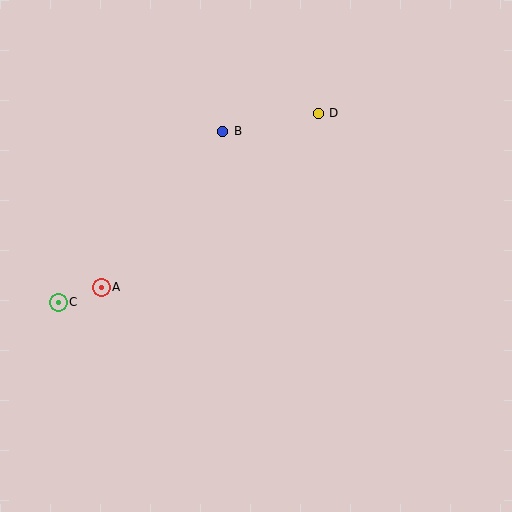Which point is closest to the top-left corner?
Point B is closest to the top-left corner.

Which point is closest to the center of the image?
Point B at (223, 131) is closest to the center.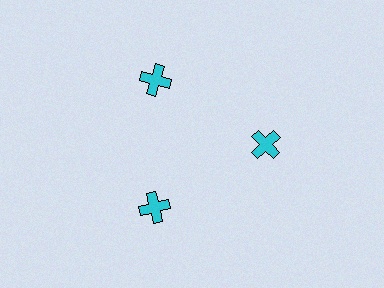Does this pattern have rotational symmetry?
Yes, this pattern has 3-fold rotational symmetry. It looks the same after rotating 120 degrees around the center.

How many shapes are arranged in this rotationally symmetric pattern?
There are 3 shapes, arranged in 3 groups of 1.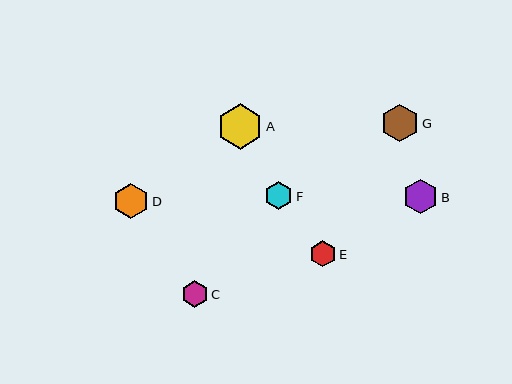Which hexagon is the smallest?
Hexagon E is the smallest with a size of approximately 26 pixels.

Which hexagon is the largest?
Hexagon A is the largest with a size of approximately 45 pixels.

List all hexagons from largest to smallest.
From largest to smallest: A, G, D, B, F, C, E.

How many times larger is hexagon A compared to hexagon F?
Hexagon A is approximately 1.6 times the size of hexagon F.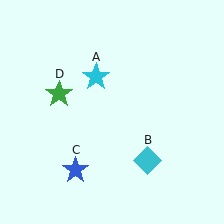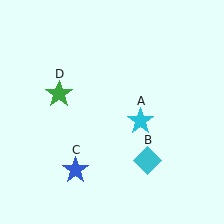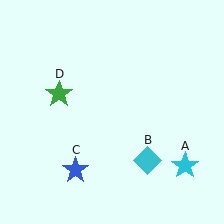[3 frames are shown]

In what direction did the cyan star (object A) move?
The cyan star (object A) moved down and to the right.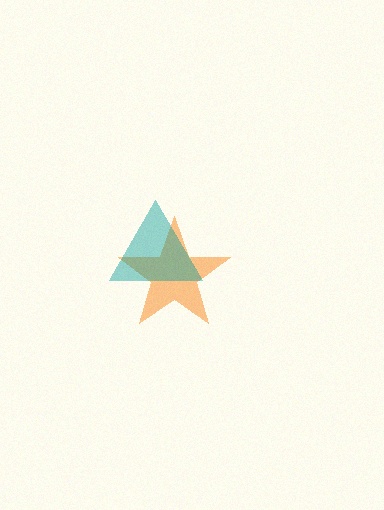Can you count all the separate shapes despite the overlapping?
Yes, there are 2 separate shapes.